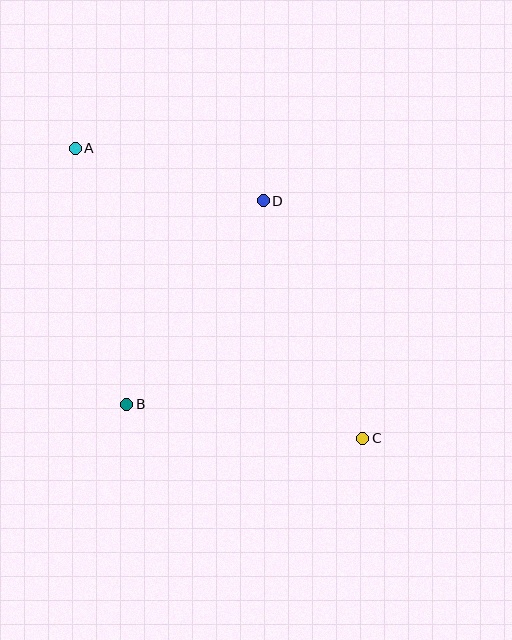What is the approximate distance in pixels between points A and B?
The distance between A and B is approximately 261 pixels.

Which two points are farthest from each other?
Points A and C are farthest from each other.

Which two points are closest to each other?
Points A and D are closest to each other.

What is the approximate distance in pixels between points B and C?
The distance between B and C is approximately 238 pixels.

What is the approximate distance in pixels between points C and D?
The distance between C and D is approximately 257 pixels.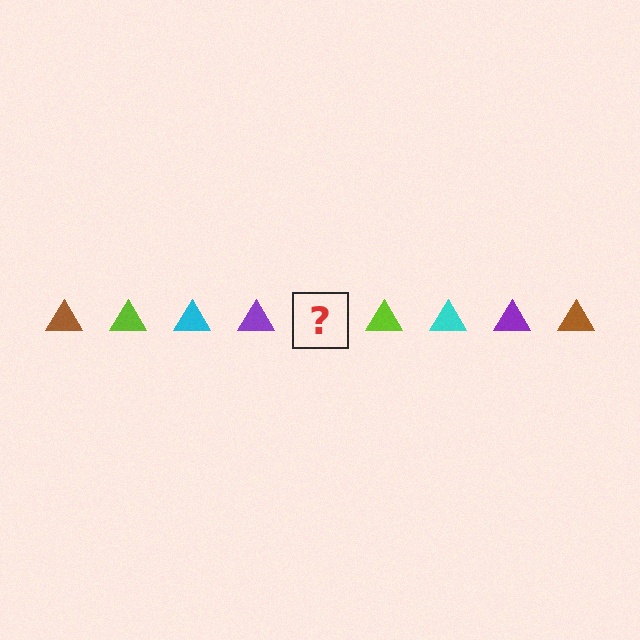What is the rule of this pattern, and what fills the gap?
The rule is that the pattern cycles through brown, lime, cyan, purple triangles. The gap should be filled with a brown triangle.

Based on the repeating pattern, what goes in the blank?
The blank should be a brown triangle.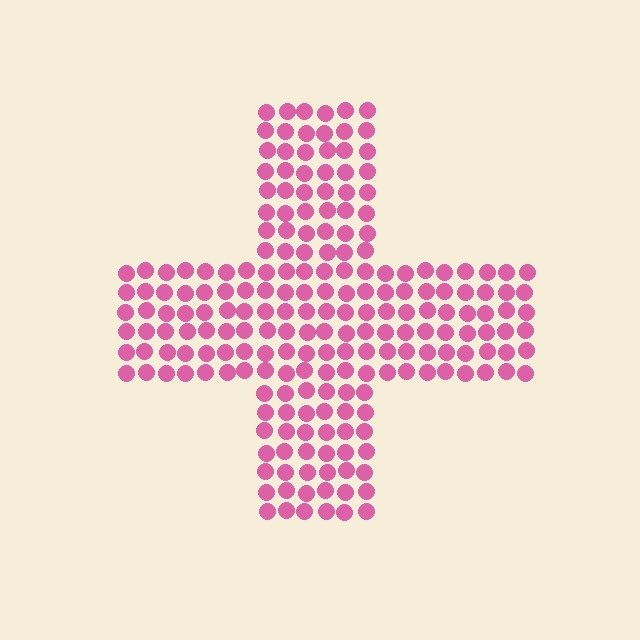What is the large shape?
The large shape is a cross.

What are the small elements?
The small elements are circles.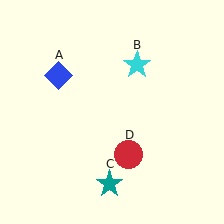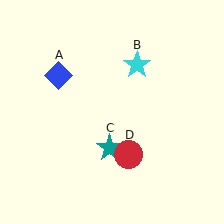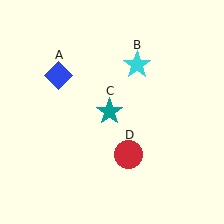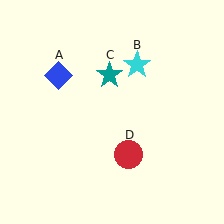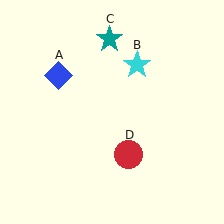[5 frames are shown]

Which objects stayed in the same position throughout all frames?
Blue diamond (object A) and cyan star (object B) and red circle (object D) remained stationary.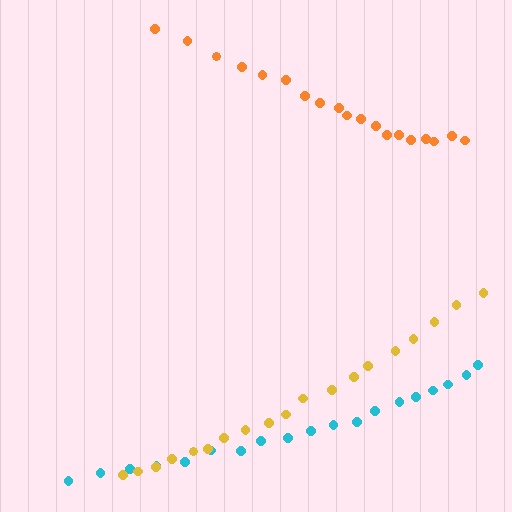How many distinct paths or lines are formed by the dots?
There are 3 distinct paths.